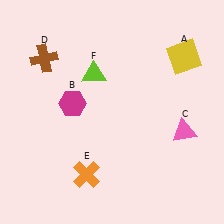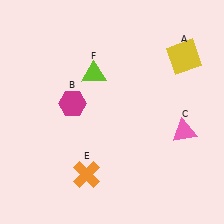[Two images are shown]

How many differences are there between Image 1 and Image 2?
There is 1 difference between the two images.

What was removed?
The brown cross (D) was removed in Image 2.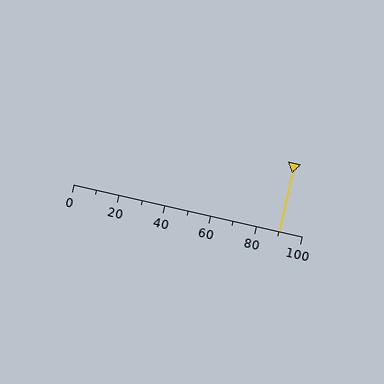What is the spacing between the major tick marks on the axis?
The major ticks are spaced 20 apart.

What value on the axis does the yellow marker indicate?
The marker indicates approximately 90.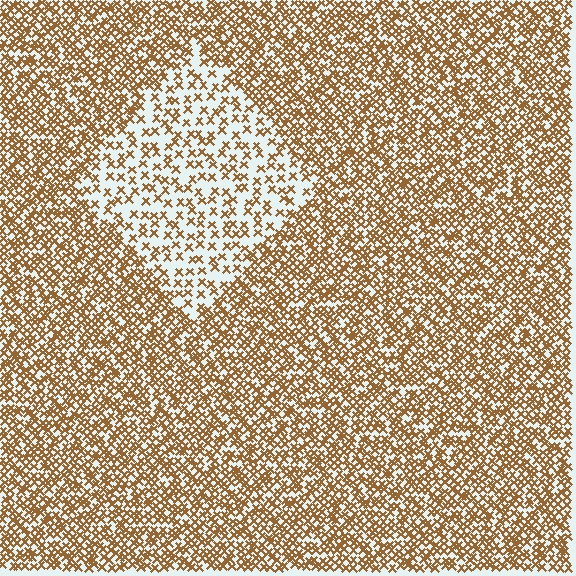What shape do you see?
I see a diamond.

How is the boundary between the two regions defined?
The boundary is defined by a change in element density (approximately 2.3x ratio). All elements are the same color, size, and shape.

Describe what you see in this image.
The image contains small brown elements arranged at two different densities. A diamond-shaped region is visible where the elements are less densely packed than the surrounding area.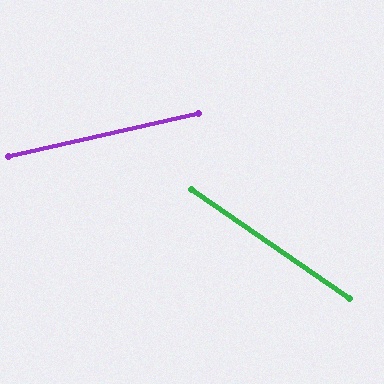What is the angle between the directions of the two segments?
Approximately 47 degrees.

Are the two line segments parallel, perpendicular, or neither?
Neither parallel nor perpendicular — they differ by about 47°.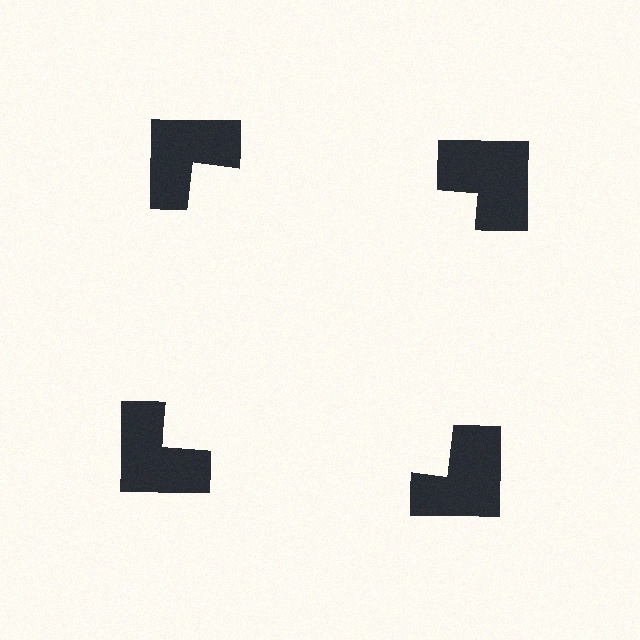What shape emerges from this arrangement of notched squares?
An illusory square — its edges are inferred from the aligned wedge cuts in the notched squares, not physically drawn.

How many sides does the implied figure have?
4 sides.